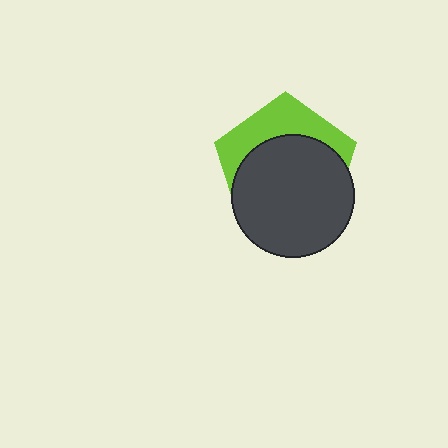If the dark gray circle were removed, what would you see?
You would see the complete lime pentagon.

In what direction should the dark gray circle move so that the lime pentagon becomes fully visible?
The dark gray circle should move down. That is the shortest direction to clear the overlap and leave the lime pentagon fully visible.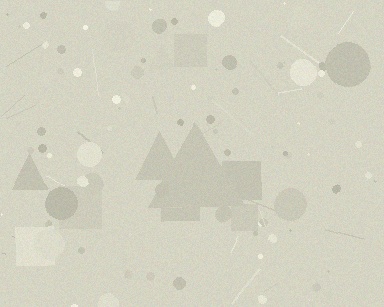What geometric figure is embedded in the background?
A triangle is embedded in the background.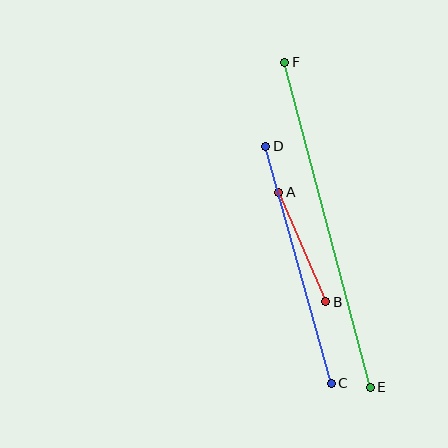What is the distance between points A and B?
The distance is approximately 119 pixels.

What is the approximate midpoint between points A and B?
The midpoint is at approximately (302, 247) pixels.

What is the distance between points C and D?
The distance is approximately 246 pixels.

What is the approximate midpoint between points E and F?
The midpoint is at approximately (328, 225) pixels.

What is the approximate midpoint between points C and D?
The midpoint is at approximately (298, 265) pixels.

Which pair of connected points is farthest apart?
Points E and F are farthest apart.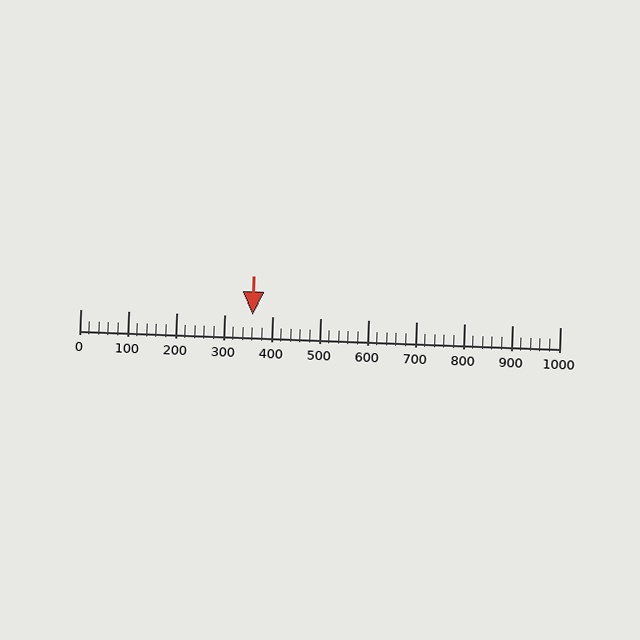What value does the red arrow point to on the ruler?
The red arrow points to approximately 360.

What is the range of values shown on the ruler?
The ruler shows values from 0 to 1000.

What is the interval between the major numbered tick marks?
The major tick marks are spaced 100 units apart.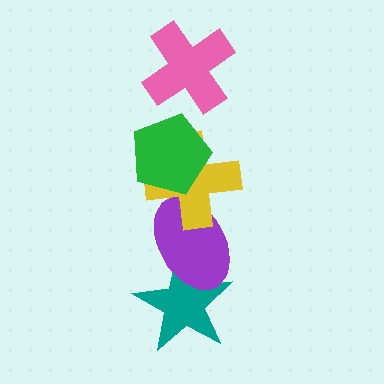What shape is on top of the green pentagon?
The pink cross is on top of the green pentagon.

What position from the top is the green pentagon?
The green pentagon is 2nd from the top.